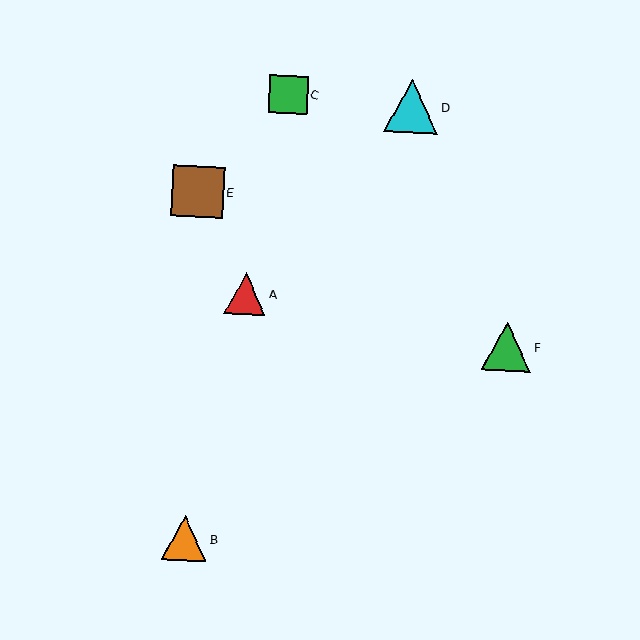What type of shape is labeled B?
Shape B is an orange triangle.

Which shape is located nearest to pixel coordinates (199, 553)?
The orange triangle (labeled B) at (185, 538) is nearest to that location.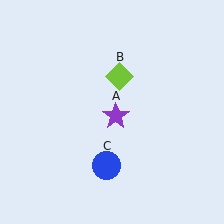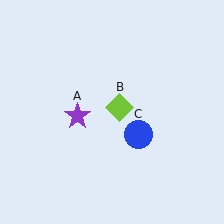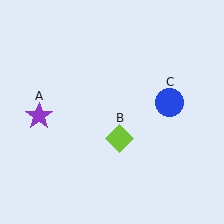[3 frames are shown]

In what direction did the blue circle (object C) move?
The blue circle (object C) moved up and to the right.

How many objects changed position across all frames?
3 objects changed position: purple star (object A), lime diamond (object B), blue circle (object C).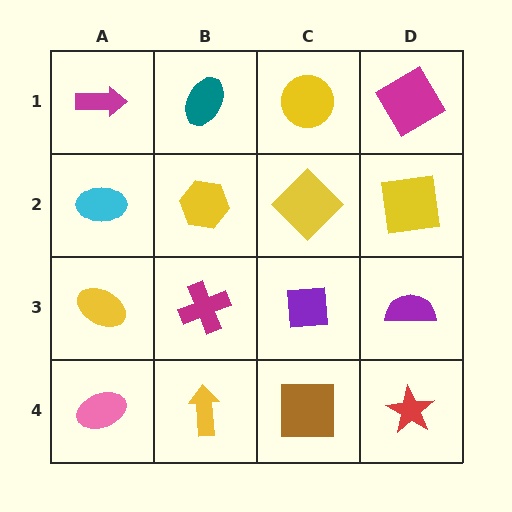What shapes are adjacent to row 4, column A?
A yellow ellipse (row 3, column A), a yellow arrow (row 4, column B).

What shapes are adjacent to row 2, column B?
A teal ellipse (row 1, column B), a magenta cross (row 3, column B), a cyan ellipse (row 2, column A), a yellow diamond (row 2, column C).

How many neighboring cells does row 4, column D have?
2.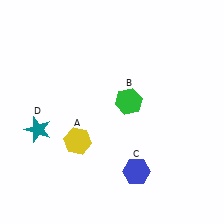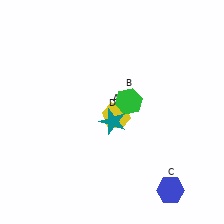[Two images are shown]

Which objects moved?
The objects that moved are: the yellow hexagon (A), the blue hexagon (C), the teal star (D).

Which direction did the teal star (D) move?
The teal star (D) moved right.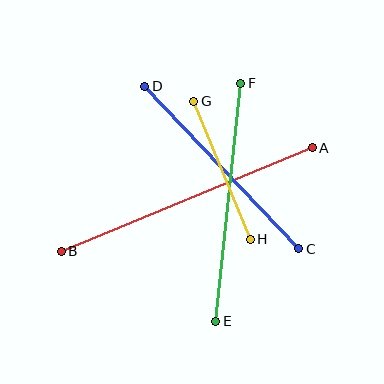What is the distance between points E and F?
The distance is approximately 240 pixels.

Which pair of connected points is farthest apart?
Points A and B are farthest apart.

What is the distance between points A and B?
The distance is approximately 271 pixels.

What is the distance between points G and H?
The distance is approximately 149 pixels.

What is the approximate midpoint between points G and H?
The midpoint is at approximately (222, 170) pixels.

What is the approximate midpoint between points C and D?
The midpoint is at approximately (222, 168) pixels.